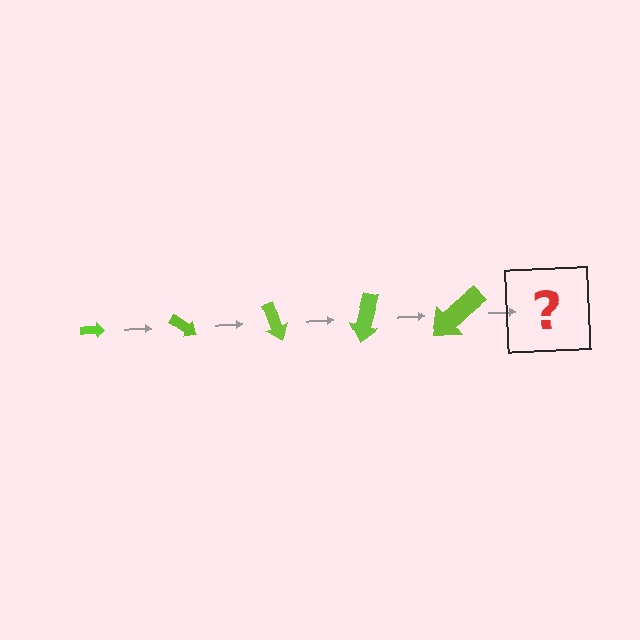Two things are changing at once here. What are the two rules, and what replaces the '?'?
The two rules are that the arrow grows larger each step and it rotates 35 degrees each step. The '?' should be an arrow, larger than the previous one and rotated 175 degrees from the start.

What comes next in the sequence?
The next element should be an arrow, larger than the previous one and rotated 175 degrees from the start.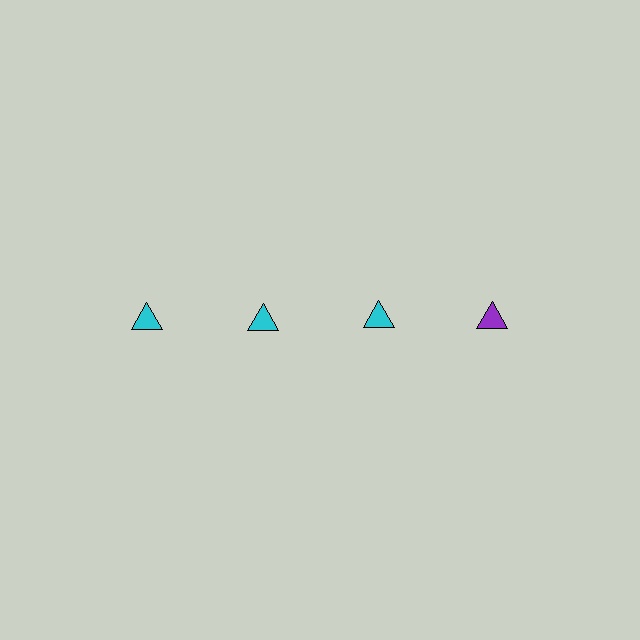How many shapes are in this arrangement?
There are 4 shapes arranged in a grid pattern.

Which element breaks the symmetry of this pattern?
The purple triangle in the top row, second from right column breaks the symmetry. All other shapes are cyan triangles.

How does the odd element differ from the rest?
It has a different color: purple instead of cyan.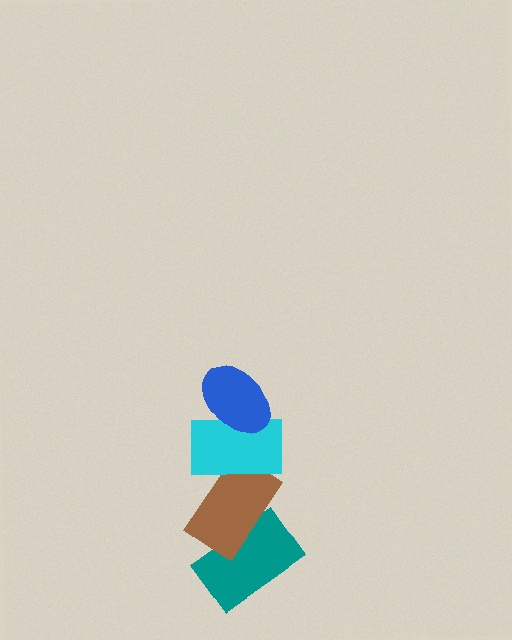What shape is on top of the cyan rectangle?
The blue ellipse is on top of the cyan rectangle.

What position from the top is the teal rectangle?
The teal rectangle is 4th from the top.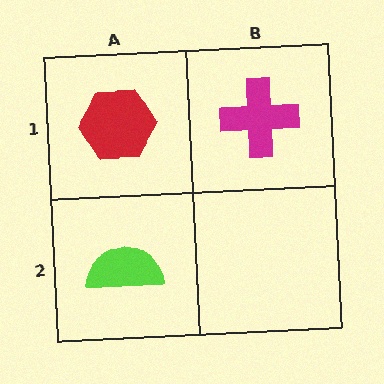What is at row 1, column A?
A red hexagon.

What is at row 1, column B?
A magenta cross.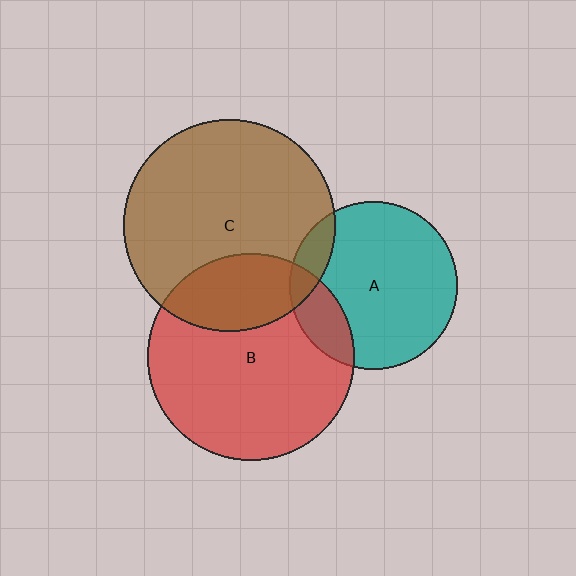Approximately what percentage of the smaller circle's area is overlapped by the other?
Approximately 10%.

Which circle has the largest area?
Circle C (brown).